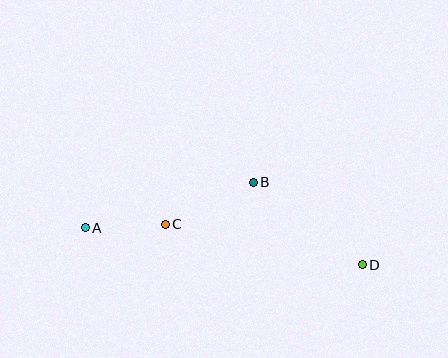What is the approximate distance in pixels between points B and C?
The distance between B and C is approximately 97 pixels.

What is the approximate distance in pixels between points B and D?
The distance between B and D is approximately 137 pixels.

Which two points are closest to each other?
Points A and C are closest to each other.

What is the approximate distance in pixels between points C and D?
The distance between C and D is approximately 201 pixels.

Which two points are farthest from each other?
Points A and D are farthest from each other.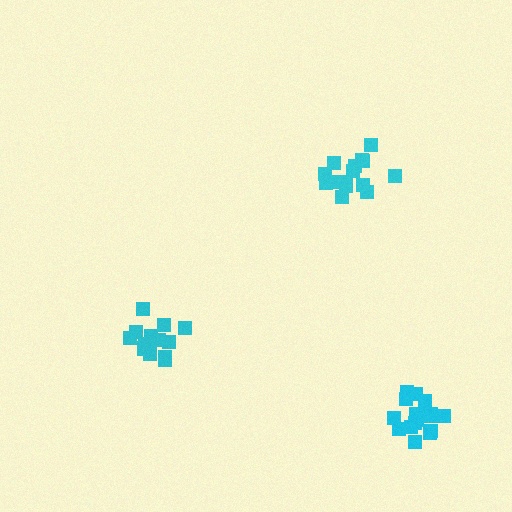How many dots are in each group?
Group 1: 17 dots, Group 2: 15 dots, Group 3: 14 dots (46 total).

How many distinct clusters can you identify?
There are 3 distinct clusters.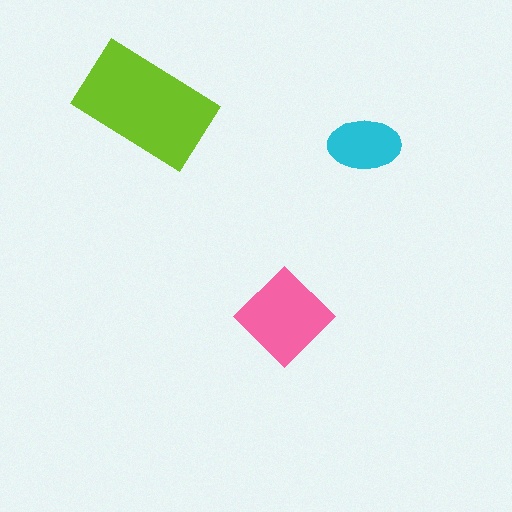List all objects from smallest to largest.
The cyan ellipse, the pink diamond, the lime rectangle.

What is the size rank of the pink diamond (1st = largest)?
2nd.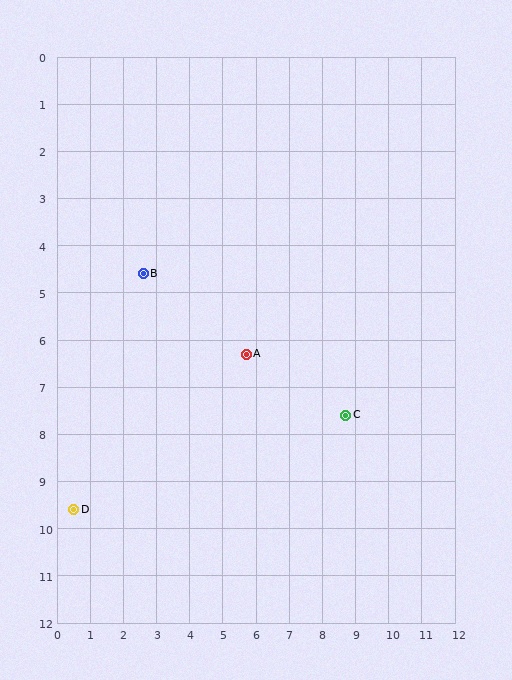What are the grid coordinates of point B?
Point B is at approximately (2.6, 4.6).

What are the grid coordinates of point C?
Point C is at approximately (8.7, 7.6).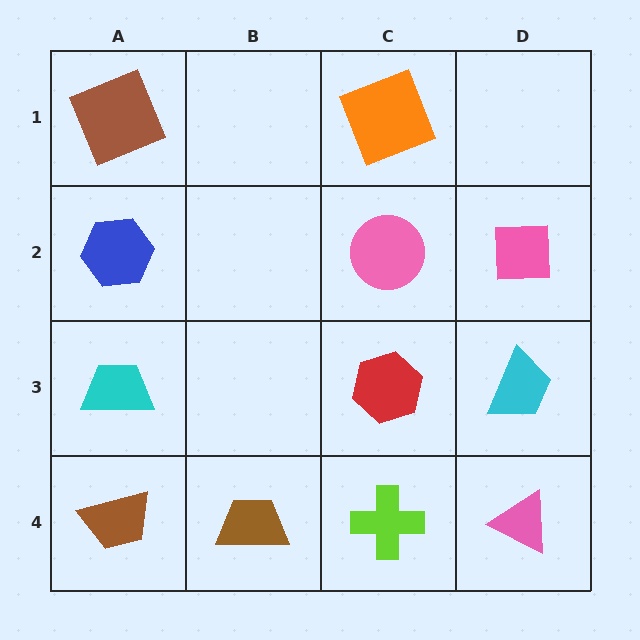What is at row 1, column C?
An orange square.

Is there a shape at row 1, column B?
No, that cell is empty.